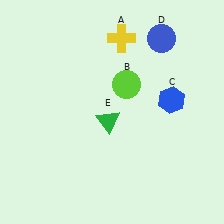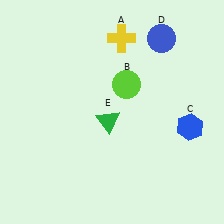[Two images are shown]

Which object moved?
The blue hexagon (C) moved down.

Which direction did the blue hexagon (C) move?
The blue hexagon (C) moved down.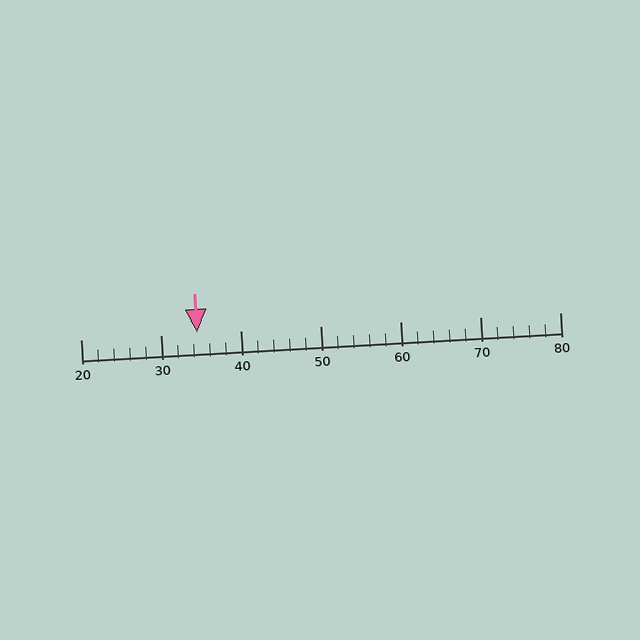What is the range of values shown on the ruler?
The ruler shows values from 20 to 80.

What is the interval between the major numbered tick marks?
The major tick marks are spaced 10 units apart.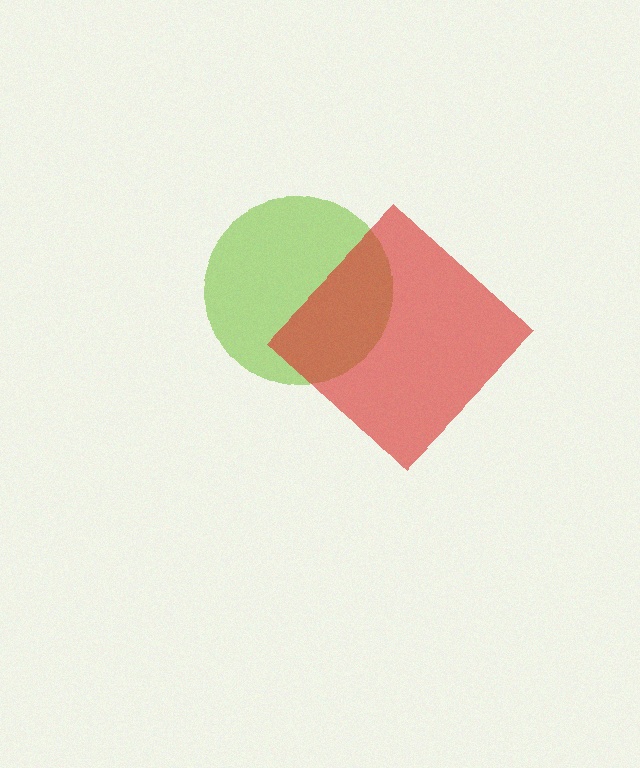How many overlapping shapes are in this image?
There are 2 overlapping shapes in the image.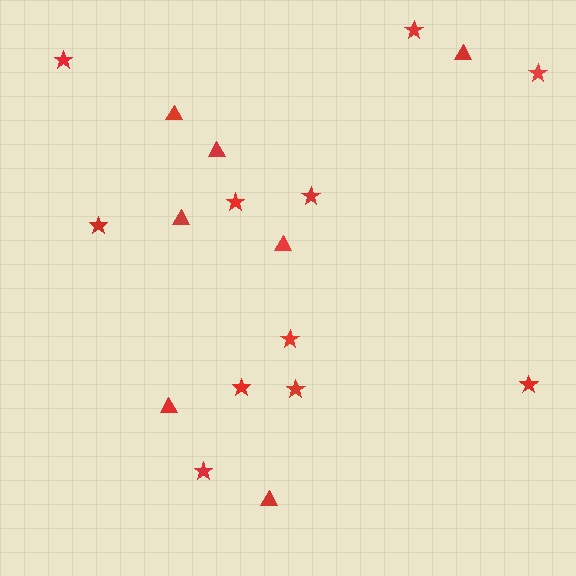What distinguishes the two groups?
There are 2 groups: one group of triangles (7) and one group of stars (11).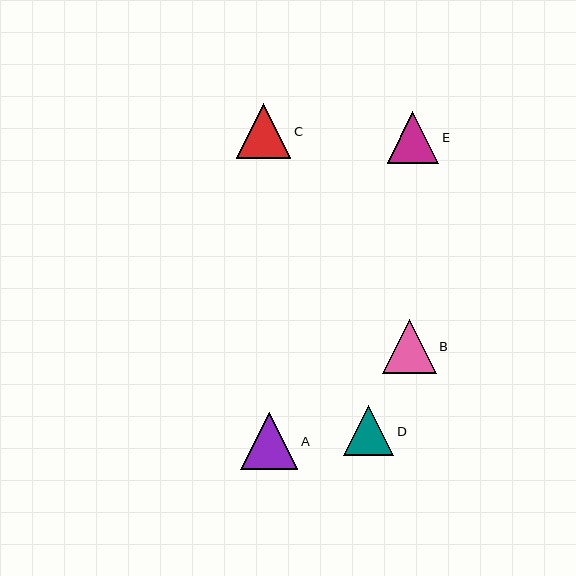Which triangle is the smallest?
Triangle D is the smallest with a size of approximately 50 pixels.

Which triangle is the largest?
Triangle A is the largest with a size of approximately 57 pixels.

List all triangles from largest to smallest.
From largest to smallest: A, C, B, E, D.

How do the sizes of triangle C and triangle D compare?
Triangle C and triangle D are approximately the same size.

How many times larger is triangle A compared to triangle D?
Triangle A is approximately 1.1 times the size of triangle D.